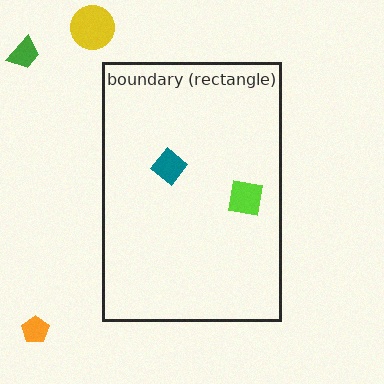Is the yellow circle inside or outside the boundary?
Outside.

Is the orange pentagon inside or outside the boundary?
Outside.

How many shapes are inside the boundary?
2 inside, 3 outside.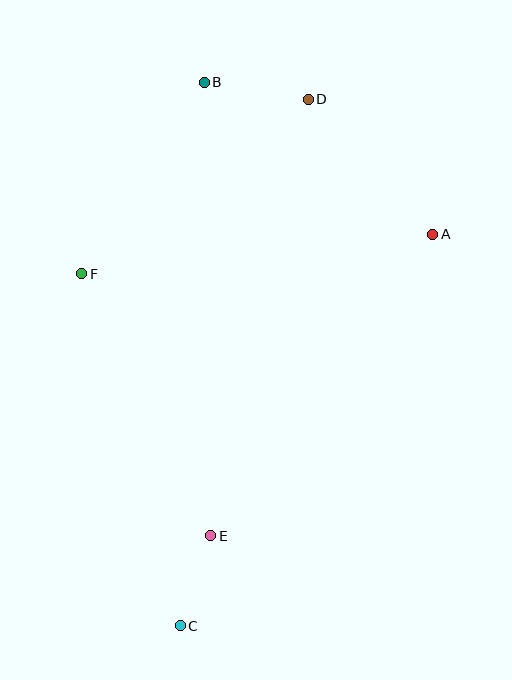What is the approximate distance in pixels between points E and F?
The distance between E and F is approximately 292 pixels.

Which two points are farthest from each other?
Points B and C are farthest from each other.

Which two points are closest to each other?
Points C and E are closest to each other.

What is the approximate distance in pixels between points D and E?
The distance between D and E is approximately 447 pixels.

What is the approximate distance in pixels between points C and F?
The distance between C and F is approximately 366 pixels.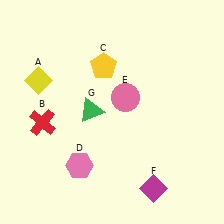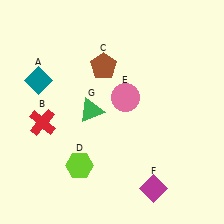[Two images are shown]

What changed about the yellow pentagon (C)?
In Image 1, C is yellow. In Image 2, it changed to brown.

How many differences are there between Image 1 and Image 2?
There are 3 differences between the two images.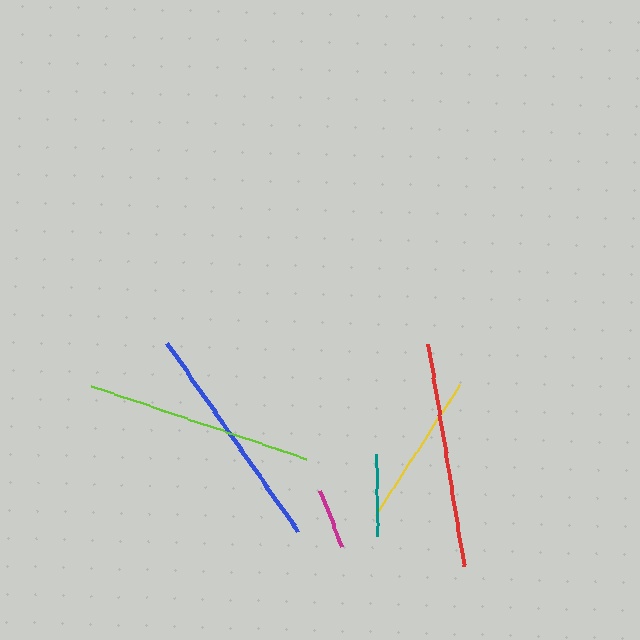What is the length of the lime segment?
The lime segment is approximately 226 pixels long.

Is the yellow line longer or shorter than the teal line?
The yellow line is longer than the teal line.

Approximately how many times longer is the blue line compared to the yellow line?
The blue line is approximately 1.5 times the length of the yellow line.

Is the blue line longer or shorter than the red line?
The blue line is longer than the red line.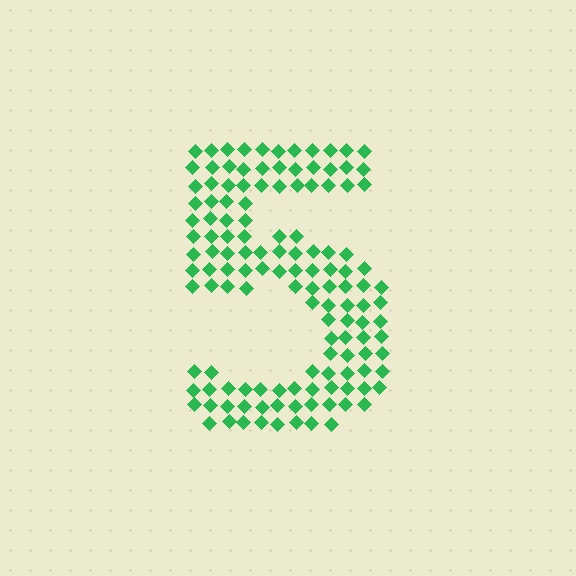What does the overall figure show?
The overall figure shows the digit 5.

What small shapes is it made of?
It is made of small diamonds.